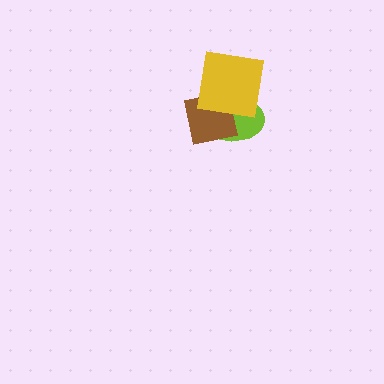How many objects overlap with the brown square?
2 objects overlap with the brown square.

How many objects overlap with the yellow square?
2 objects overlap with the yellow square.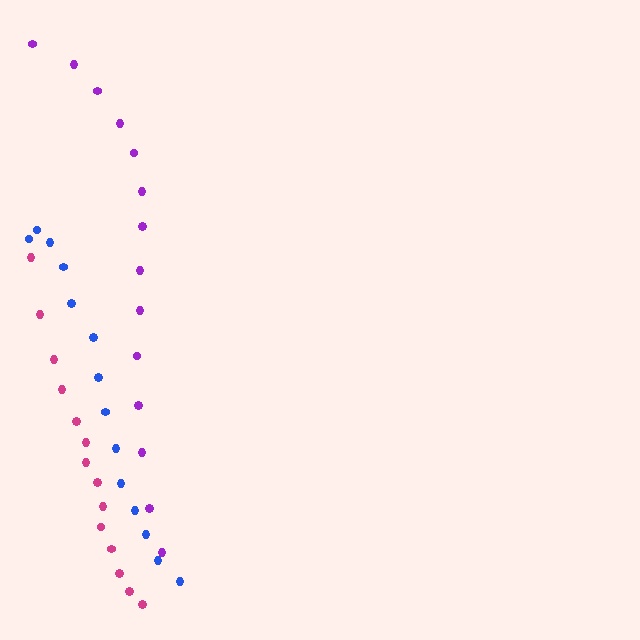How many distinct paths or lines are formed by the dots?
There are 3 distinct paths.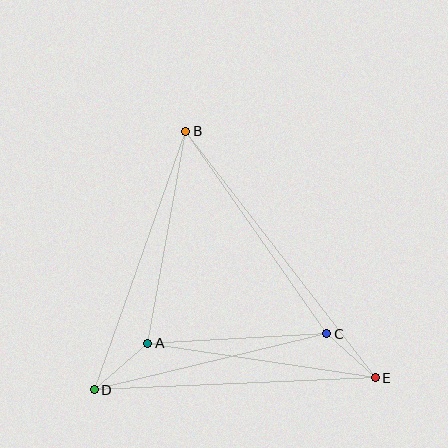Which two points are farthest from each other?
Points B and E are farthest from each other.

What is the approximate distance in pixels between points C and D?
The distance between C and D is approximately 239 pixels.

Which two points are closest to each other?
Points C and E are closest to each other.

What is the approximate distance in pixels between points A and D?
The distance between A and D is approximately 71 pixels.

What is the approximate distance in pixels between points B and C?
The distance between B and C is approximately 247 pixels.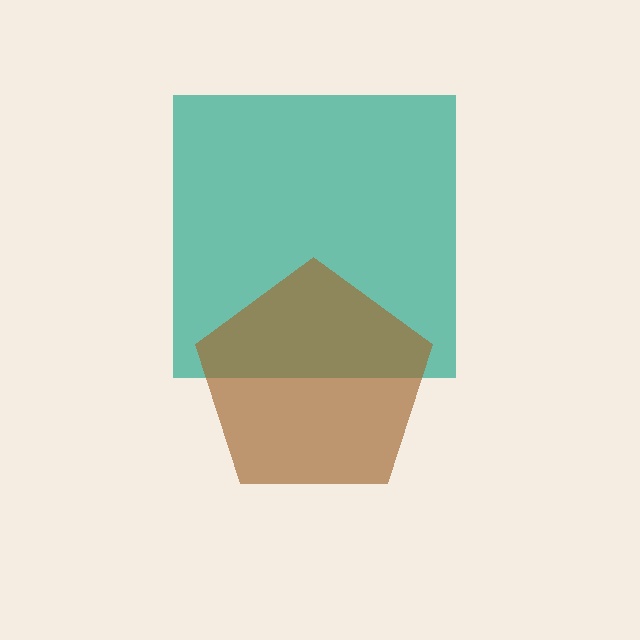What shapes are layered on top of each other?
The layered shapes are: a teal square, a brown pentagon.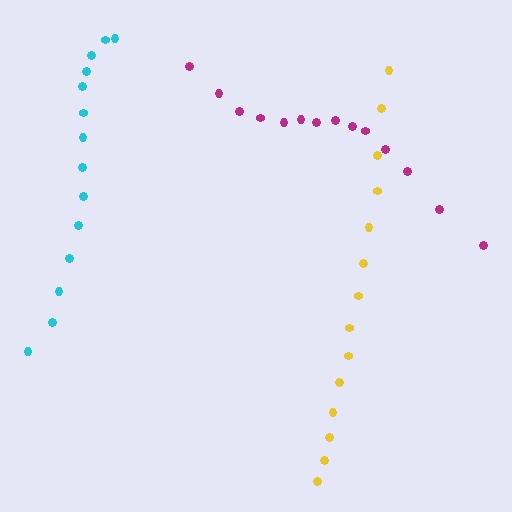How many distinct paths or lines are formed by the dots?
There are 3 distinct paths.